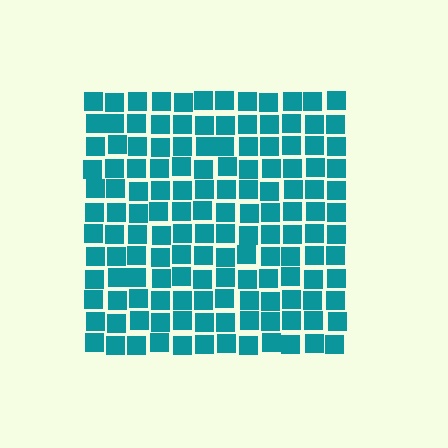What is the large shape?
The large shape is a square.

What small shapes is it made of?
It is made of small squares.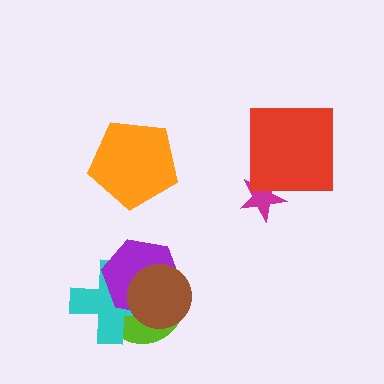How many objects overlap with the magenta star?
1 object overlaps with the magenta star.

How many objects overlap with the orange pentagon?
0 objects overlap with the orange pentagon.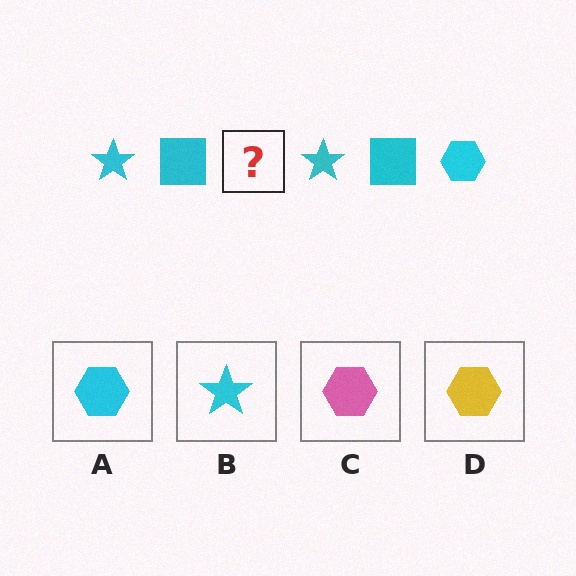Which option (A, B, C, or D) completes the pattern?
A.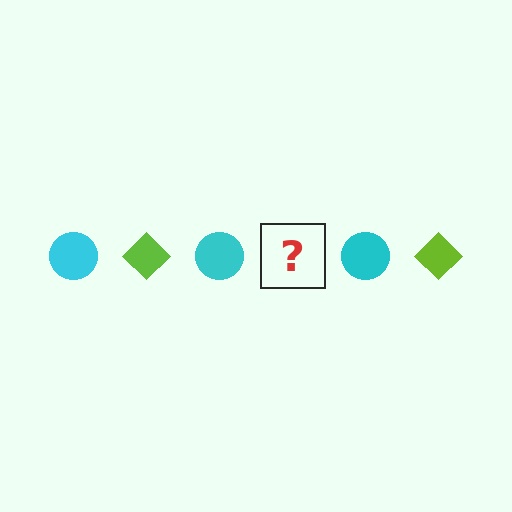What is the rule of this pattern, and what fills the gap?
The rule is that the pattern alternates between cyan circle and lime diamond. The gap should be filled with a lime diamond.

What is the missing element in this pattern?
The missing element is a lime diamond.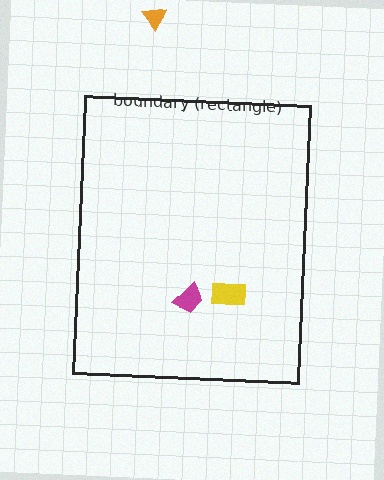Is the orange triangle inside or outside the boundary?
Outside.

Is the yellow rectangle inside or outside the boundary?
Inside.